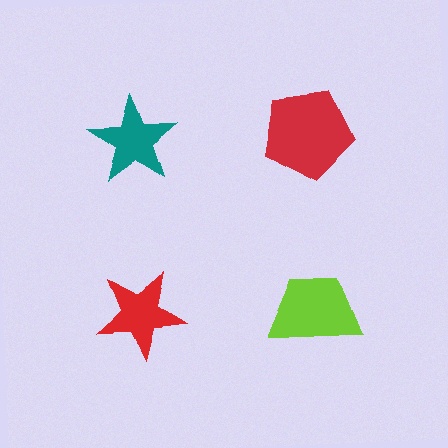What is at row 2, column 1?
A red star.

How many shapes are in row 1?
2 shapes.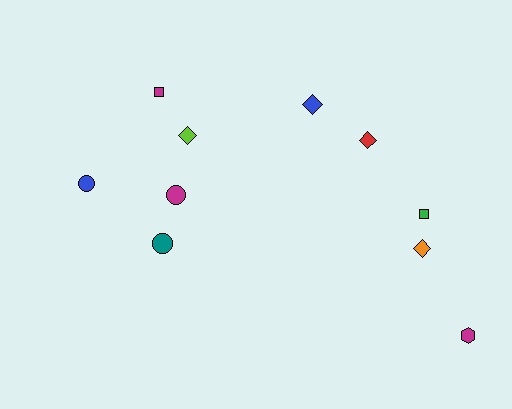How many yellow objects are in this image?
There are no yellow objects.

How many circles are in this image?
There are 3 circles.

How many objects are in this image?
There are 10 objects.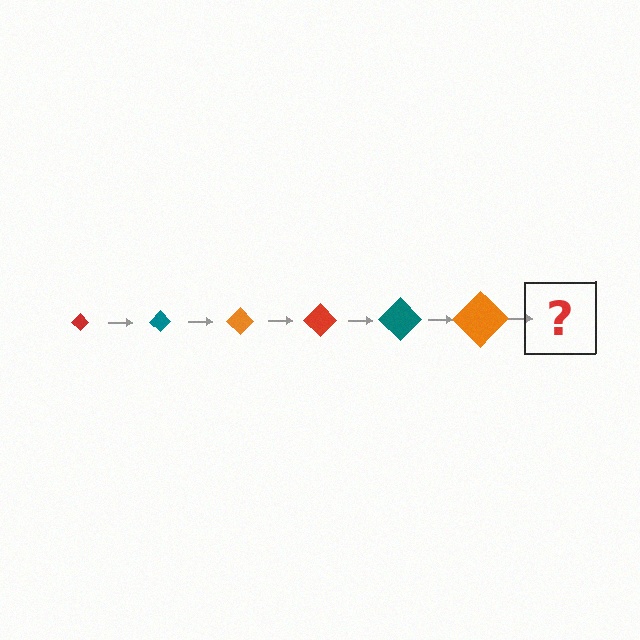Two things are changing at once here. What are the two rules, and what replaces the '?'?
The two rules are that the diamond grows larger each step and the color cycles through red, teal, and orange. The '?' should be a red diamond, larger than the previous one.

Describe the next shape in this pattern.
It should be a red diamond, larger than the previous one.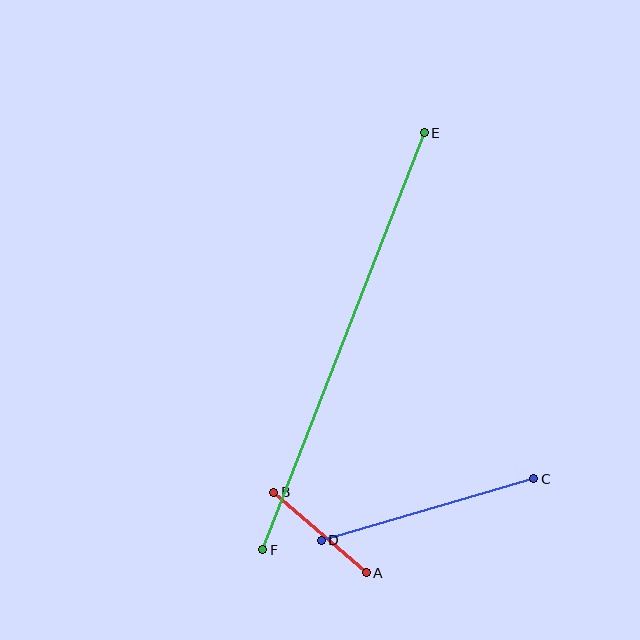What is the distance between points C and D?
The distance is approximately 221 pixels.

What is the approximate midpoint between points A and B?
The midpoint is at approximately (320, 533) pixels.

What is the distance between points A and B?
The distance is approximately 123 pixels.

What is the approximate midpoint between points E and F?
The midpoint is at approximately (343, 341) pixels.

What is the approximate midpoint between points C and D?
The midpoint is at approximately (428, 510) pixels.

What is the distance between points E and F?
The distance is approximately 447 pixels.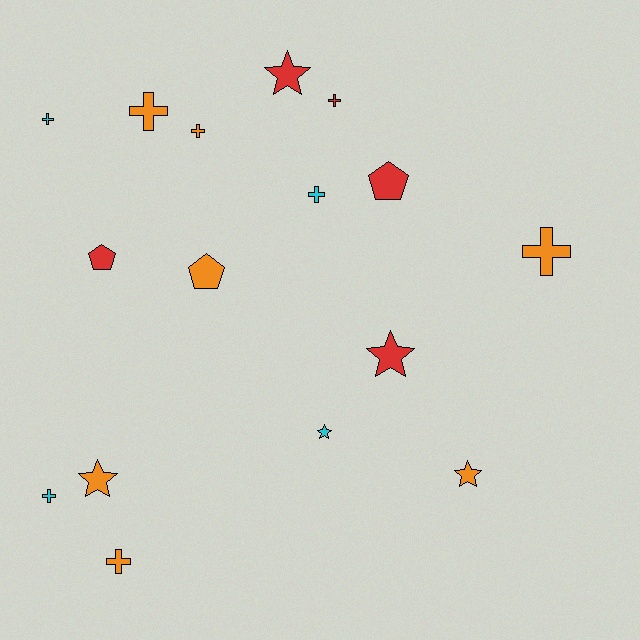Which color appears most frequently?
Orange, with 7 objects.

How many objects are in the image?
There are 16 objects.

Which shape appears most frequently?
Cross, with 8 objects.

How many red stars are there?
There are 2 red stars.